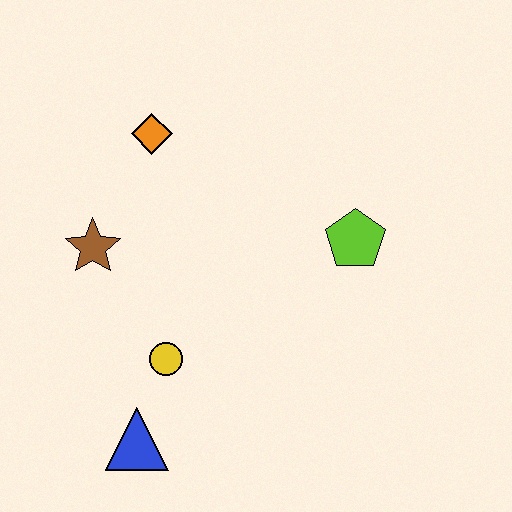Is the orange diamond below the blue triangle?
No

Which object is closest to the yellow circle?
The blue triangle is closest to the yellow circle.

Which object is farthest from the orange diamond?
The blue triangle is farthest from the orange diamond.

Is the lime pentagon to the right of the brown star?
Yes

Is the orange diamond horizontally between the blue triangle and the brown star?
No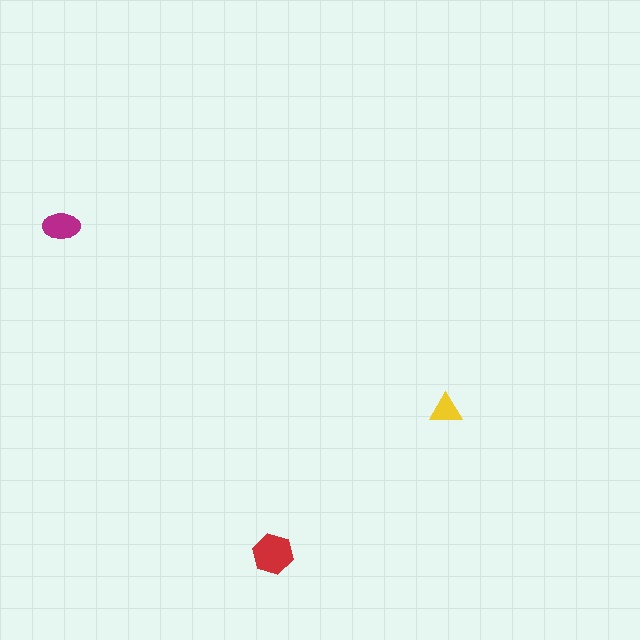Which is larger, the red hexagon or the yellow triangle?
The red hexagon.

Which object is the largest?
The red hexagon.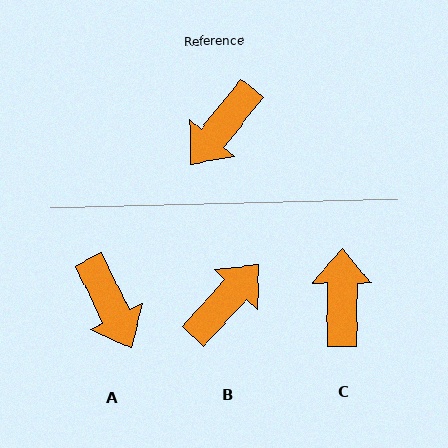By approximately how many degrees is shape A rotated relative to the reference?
Approximately 65 degrees counter-clockwise.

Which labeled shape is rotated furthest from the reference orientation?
B, about 176 degrees away.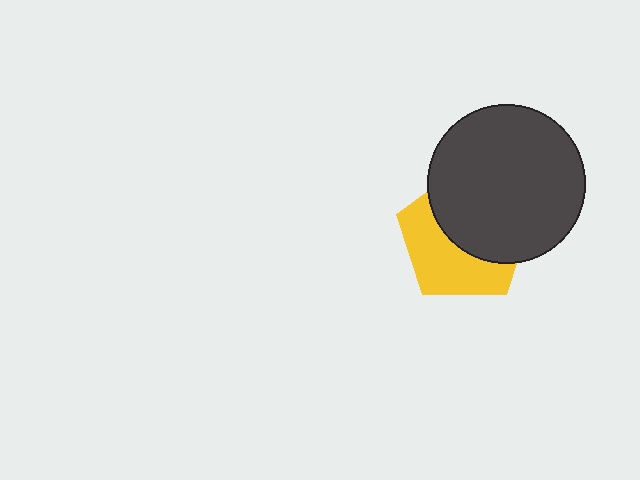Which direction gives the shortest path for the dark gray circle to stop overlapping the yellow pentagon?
Moving toward the upper-right gives the shortest separation.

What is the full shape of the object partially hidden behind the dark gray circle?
The partially hidden object is a yellow pentagon.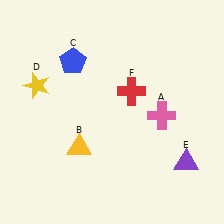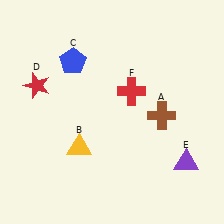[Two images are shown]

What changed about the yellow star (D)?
In Image 1, D is yellow. In Image 2, it changed to red.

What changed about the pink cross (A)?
In Image 1, A is pink. In Image 2, it changed to brown.